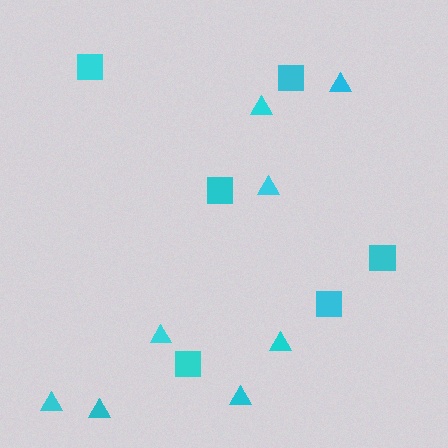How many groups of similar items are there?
There are 2 groups: one group of squares (6) and one group of triangles (8).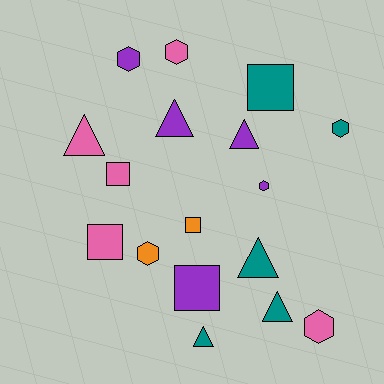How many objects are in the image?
There are 17 objects.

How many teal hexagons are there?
There is 1 teal hexagon.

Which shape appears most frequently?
Triangle, with 6 objects.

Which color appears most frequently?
Teal, with 5 objects.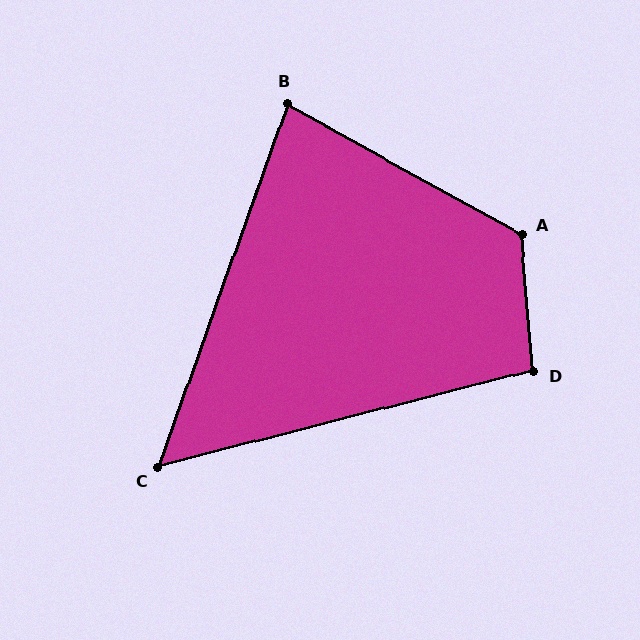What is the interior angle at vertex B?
Approximately 80 degrees (acute).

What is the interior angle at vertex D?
Approximately 100 degrees (obtuse).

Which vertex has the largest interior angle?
A, at approximately 124 degrees.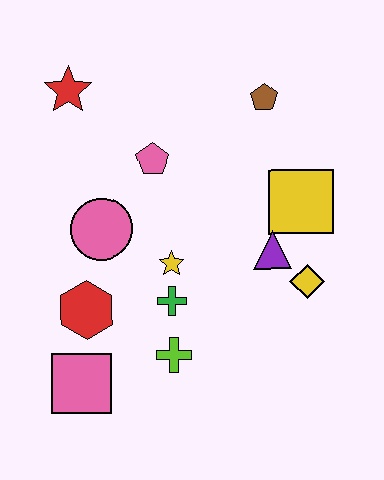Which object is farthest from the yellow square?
The pink square is farthest from the yellow square.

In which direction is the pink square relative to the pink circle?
The pink square is below the pink circle.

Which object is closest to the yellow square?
The purple triangle is closest to the yellow square.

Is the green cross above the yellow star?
No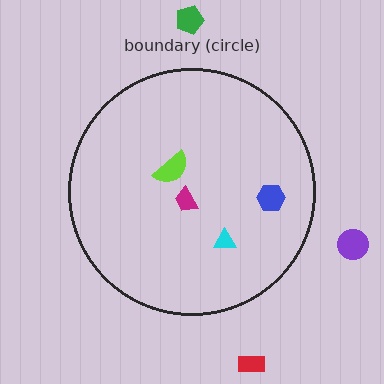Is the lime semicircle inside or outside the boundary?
Inside.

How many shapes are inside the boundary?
4 inside, 3 outside.